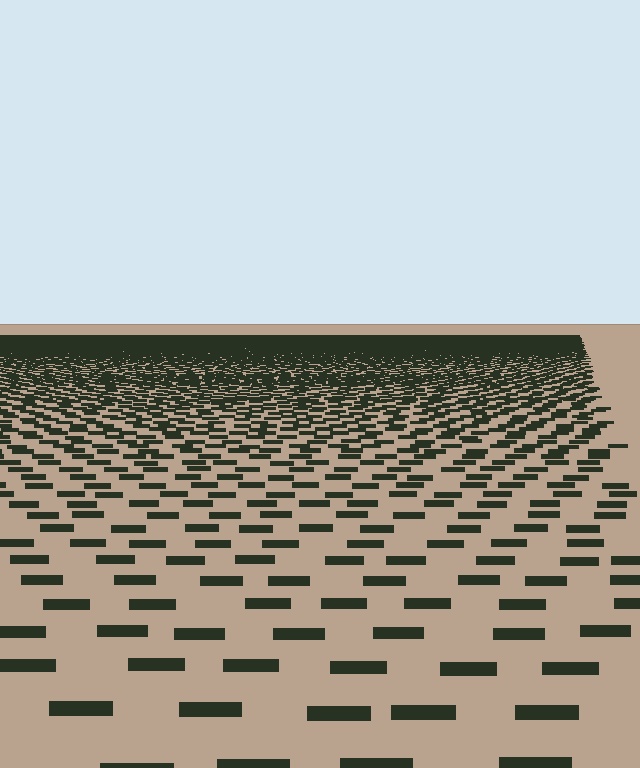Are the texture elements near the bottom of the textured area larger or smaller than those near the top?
Larger. Near the bottom, elements are closer to the viewer and appear at a bigger on-screen size.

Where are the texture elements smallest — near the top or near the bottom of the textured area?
Near the top.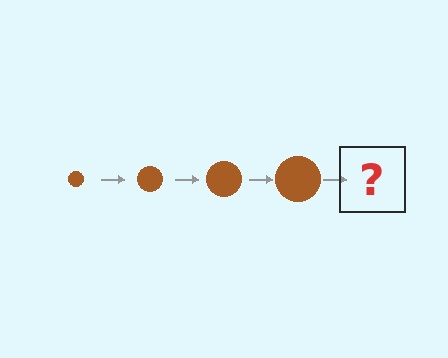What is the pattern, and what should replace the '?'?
The pattern is that the circle gets progressively larger each step. The '?' should be a brown circle, larger than the previous one.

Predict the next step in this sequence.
The next step is a brown circle, larger than the previous one.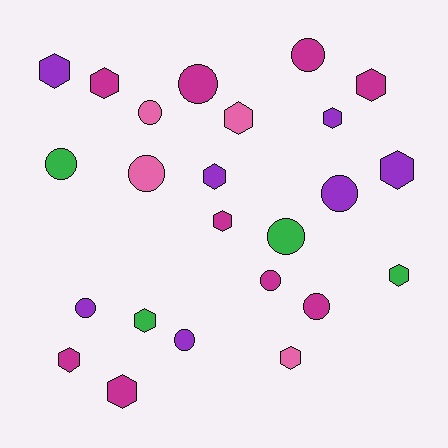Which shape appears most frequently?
Hexagon, with 13 objects.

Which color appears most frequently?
Magenta, with 9 objects.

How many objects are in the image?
There are 24 objects.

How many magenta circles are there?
There are 4 magenta circles.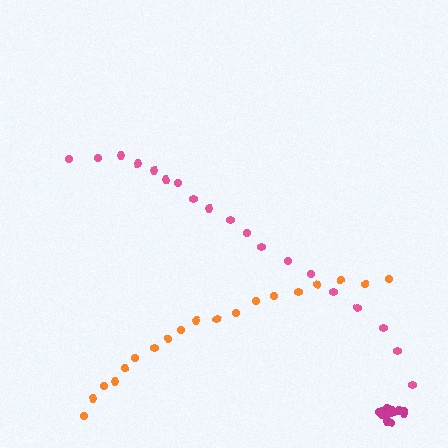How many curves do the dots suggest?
There are 3 distinct paths.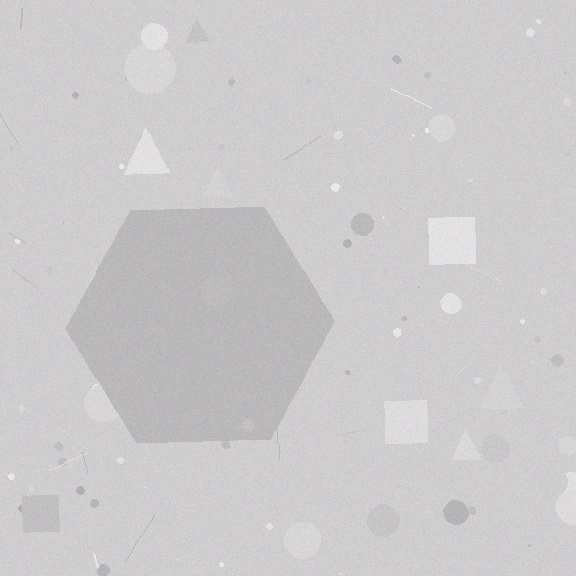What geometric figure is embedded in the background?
A hexagon is embedded in the background.